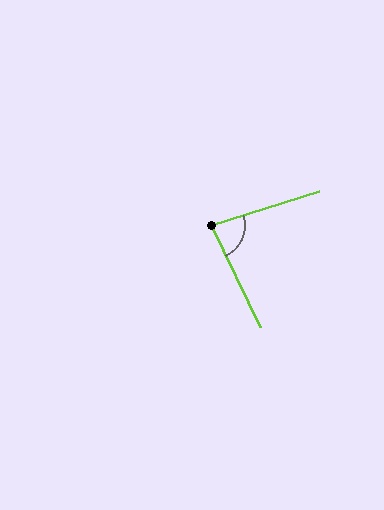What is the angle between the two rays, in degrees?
Approximately 82 degrees.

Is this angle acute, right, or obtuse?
It is acute.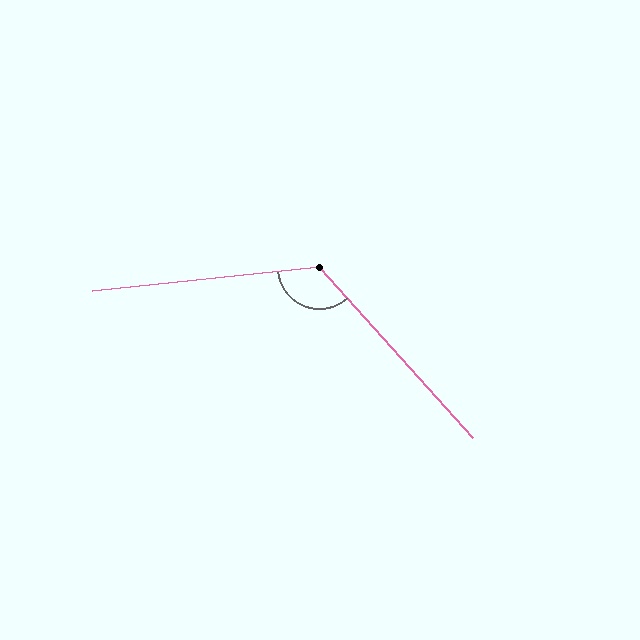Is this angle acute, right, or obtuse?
It is obtuse.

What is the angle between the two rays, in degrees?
Approximately 126 degrees.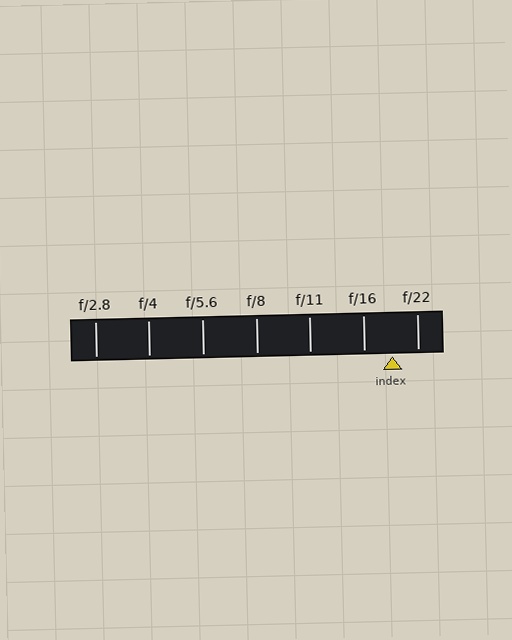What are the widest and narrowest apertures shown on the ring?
The widest aperture shown is f/2.8 and the narrowest is f/22.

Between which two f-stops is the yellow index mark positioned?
The index mark is between f/16 and f/22.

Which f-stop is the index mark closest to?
The index mark is closest to f/22.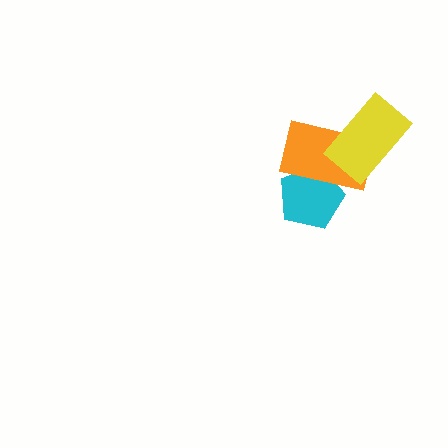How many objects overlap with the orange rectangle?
2 objects overlap with the orange rectangle.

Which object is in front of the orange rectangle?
The yellow rectangle is in front of the orange rectangle.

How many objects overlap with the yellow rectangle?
1 object overlaps with the yellow rectangle.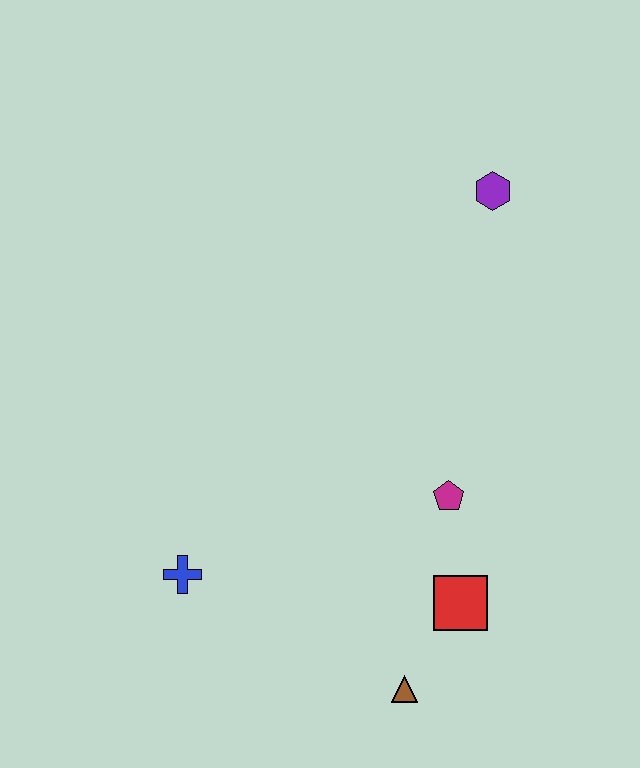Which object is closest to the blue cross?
The brown triangle is closest to the blue cross.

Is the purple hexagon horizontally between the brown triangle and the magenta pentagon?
No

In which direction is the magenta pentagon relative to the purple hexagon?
The magenta pentagon is below the purple hexagon.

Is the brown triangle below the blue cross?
Yes